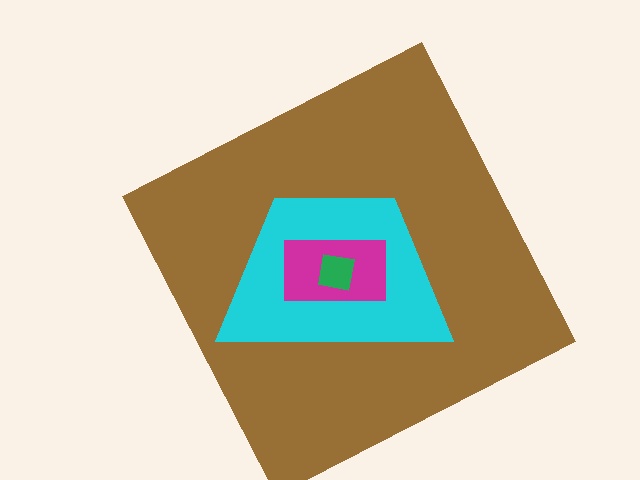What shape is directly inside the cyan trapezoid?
The magenta rectangle.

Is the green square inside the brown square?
Yes.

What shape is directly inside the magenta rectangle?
The green square.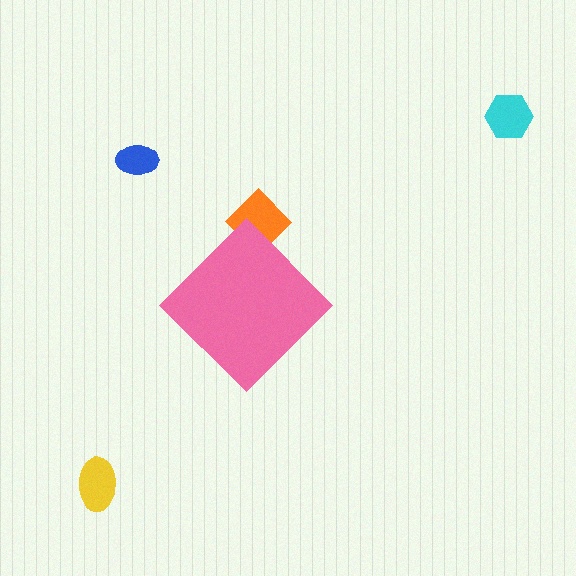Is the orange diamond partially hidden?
Yes, the orange diamond is partially hidden behind the pink diamond.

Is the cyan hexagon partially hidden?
No, the cyan hexagon is fully visible.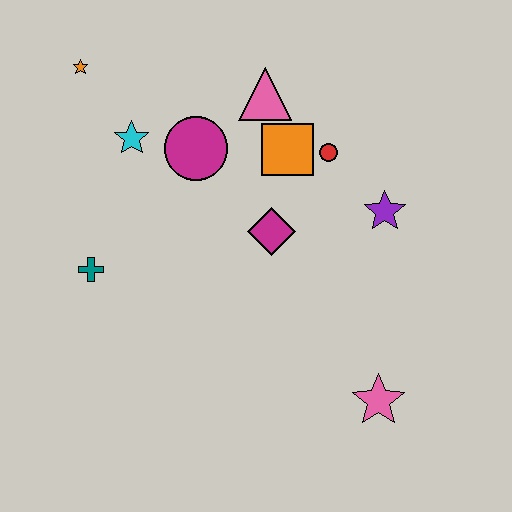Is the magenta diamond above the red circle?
No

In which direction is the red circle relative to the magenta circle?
The red circle is to the right of the magenta circle.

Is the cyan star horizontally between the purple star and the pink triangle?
No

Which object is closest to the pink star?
The purple star is closest to the pink star.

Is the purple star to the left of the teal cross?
No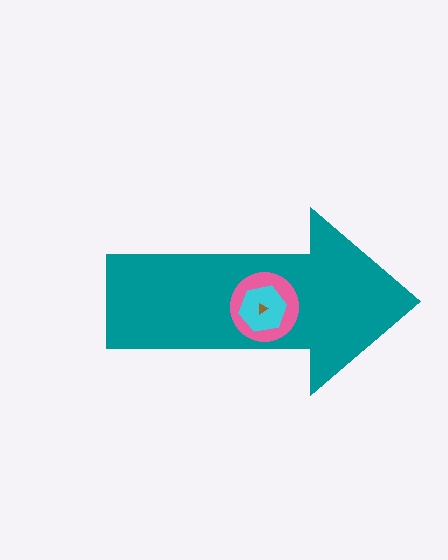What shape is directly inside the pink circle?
The cyan hexagon.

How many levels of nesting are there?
4.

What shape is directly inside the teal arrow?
The pink circle.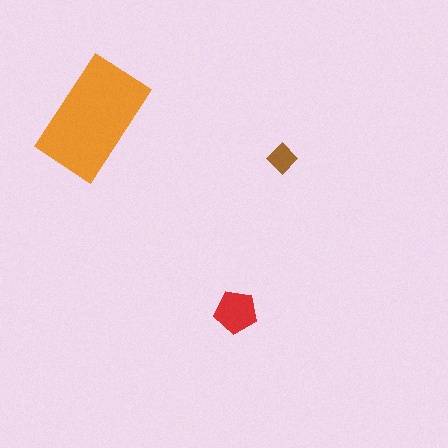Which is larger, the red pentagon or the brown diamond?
The red pentagon.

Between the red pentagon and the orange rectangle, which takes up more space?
The orange rectangle.